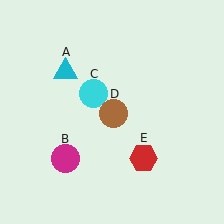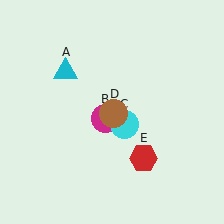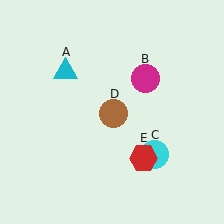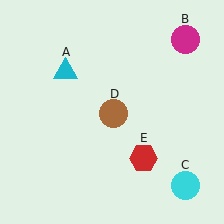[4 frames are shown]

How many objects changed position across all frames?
2 objects changed position: magenta circle (object B), cyan circle (object C).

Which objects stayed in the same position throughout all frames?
Cyan triangle (object A) and brown circle (object D) and red hexagon (object E) remained stationary.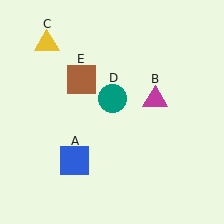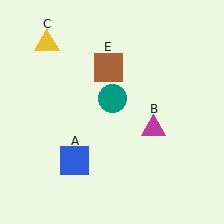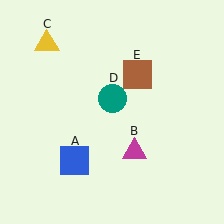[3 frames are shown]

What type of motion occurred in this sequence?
The magenta triangle (object B), brown square (object E) rotated clockwise around the center of the scene.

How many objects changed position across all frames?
2 objects changed position: magenta triangle (object B), brown square (object E).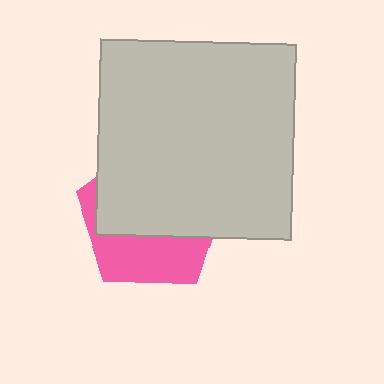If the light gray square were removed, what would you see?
You would see the complete pink pentagon.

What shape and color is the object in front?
The object in front is a light gray square.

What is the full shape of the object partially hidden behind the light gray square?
The partially hidden object is a pink pentagon.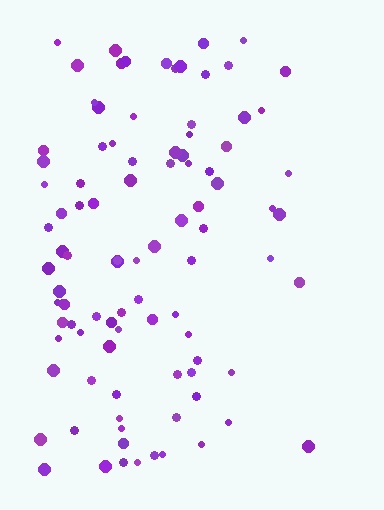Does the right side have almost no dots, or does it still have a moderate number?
Still a moderate number, just noticeably fewer than the left.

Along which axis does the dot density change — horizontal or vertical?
Horizontal.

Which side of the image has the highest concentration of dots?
The left.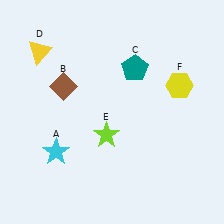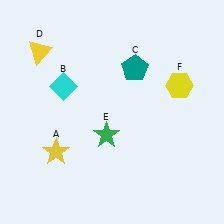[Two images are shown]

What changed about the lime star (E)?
In Image 1, E is lime. In Image 2, it changed to green.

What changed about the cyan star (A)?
In Image 1, A is cyan. In Image 2, it changed to yellow.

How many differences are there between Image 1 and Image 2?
There are 3 differences between the two images.